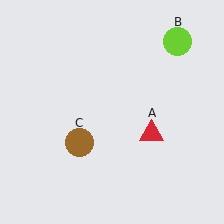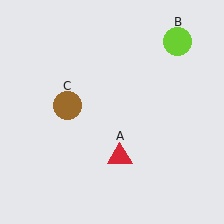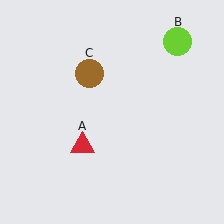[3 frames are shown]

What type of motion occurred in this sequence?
The red triangle (object A), brown circle (object C) rotated clockwise around the center of the scene.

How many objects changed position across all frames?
2 objects changed position: red triangle (object A), brown circle (object C).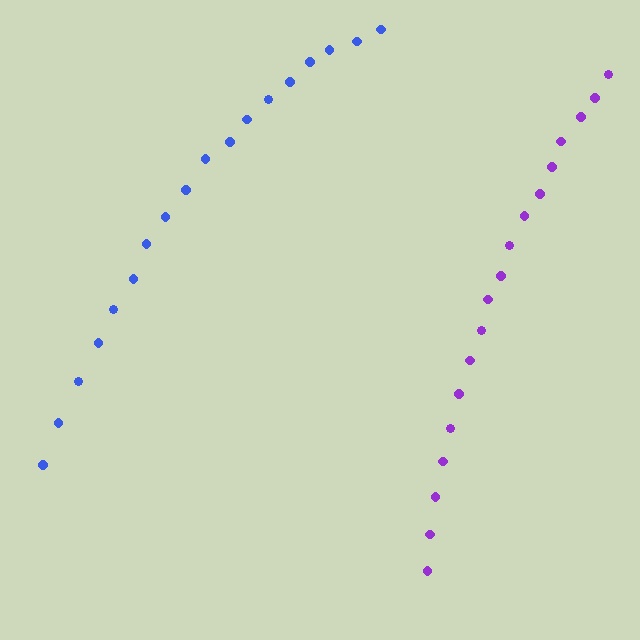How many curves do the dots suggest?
There are 2 distinct paths.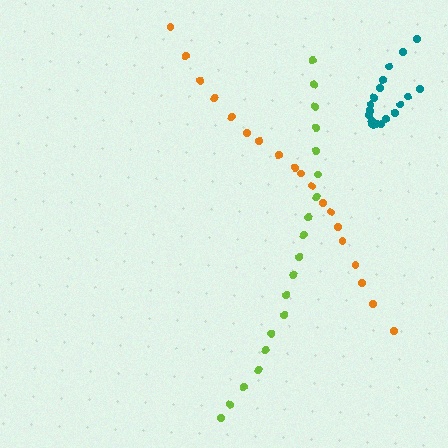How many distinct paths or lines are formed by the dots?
There are 3 distinct paths.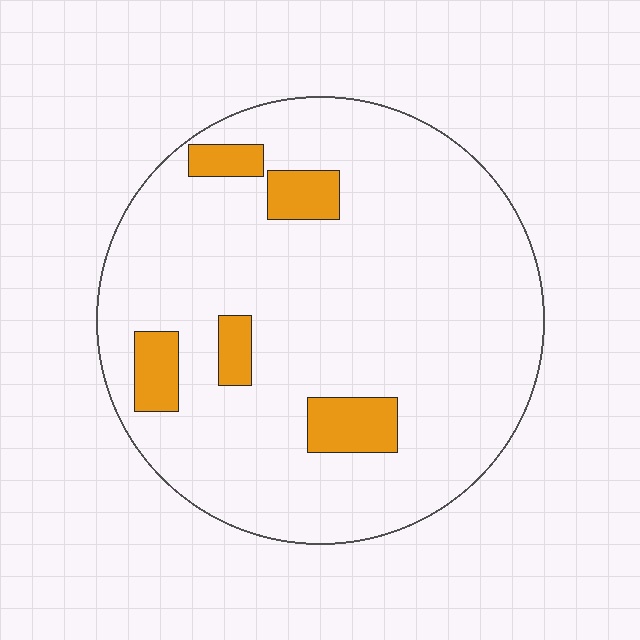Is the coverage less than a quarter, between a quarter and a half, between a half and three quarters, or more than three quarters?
Less than a quarter.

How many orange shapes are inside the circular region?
5.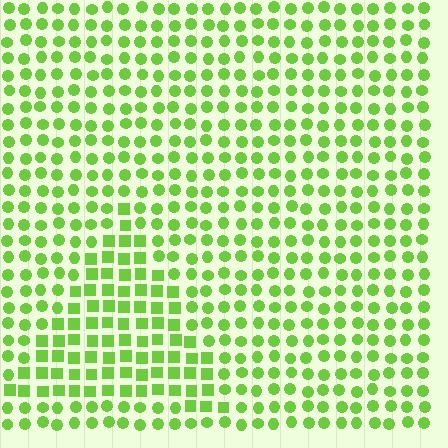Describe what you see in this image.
The image is filled with small lime elements arranged in a uniform grid. A triangle-shaped region contains squares, while the surrounding area contains circles. The boundary is defined purely by the change in element shape.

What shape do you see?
I see a triangle.